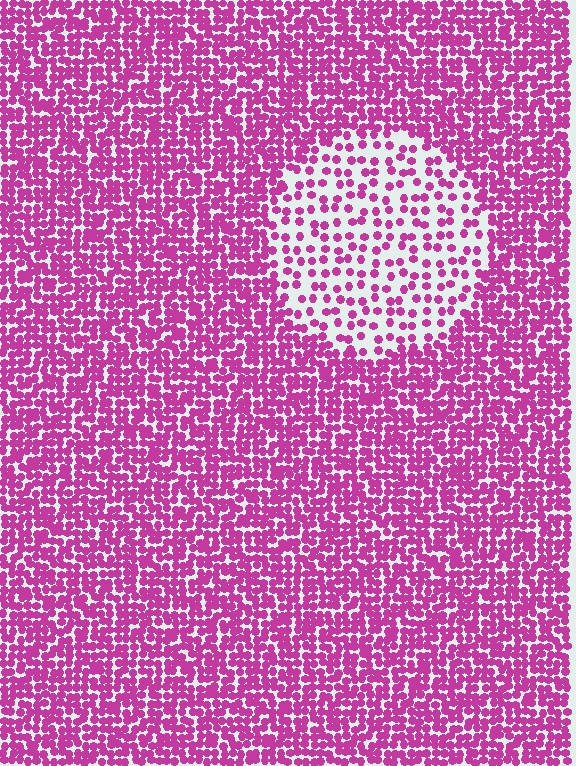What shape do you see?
I see a circle.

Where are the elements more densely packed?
The elements are more densely packed outside the circle boundary.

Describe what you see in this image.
The image contains small magenta elements arranged at two different densities. A circle-shaped region is visible where the elements are less densely packed than the surrounding area.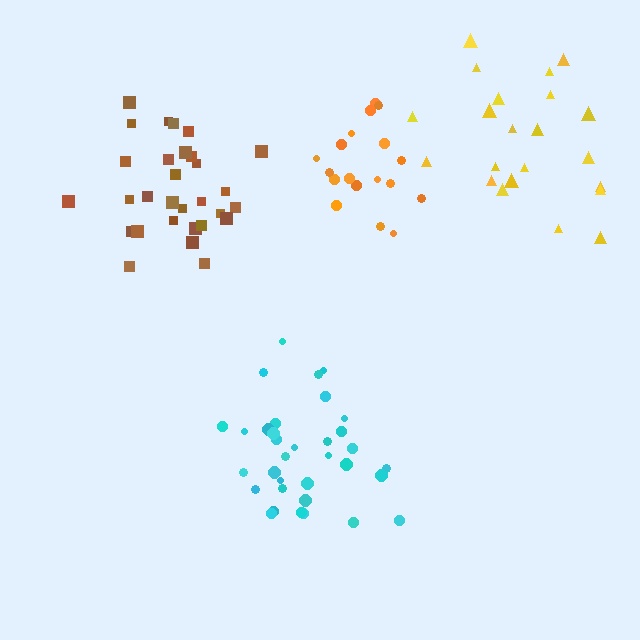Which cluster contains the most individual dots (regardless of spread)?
Cyan (34).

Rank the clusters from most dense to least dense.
cyan, brown, orange, yellow.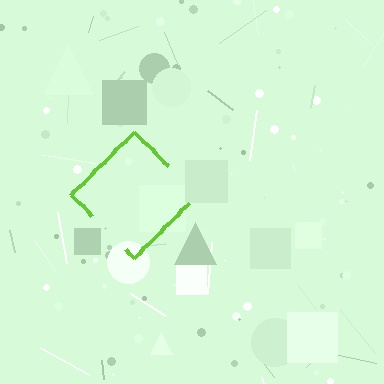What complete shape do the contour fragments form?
The contour fragments form a diamond.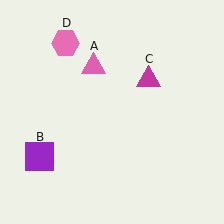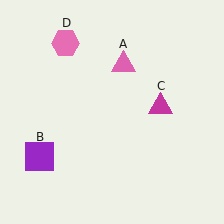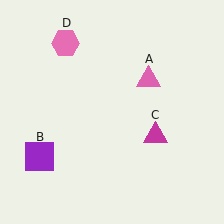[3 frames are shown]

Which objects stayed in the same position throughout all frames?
Purple square (object B) and pink hexagon (object D) remained stationary.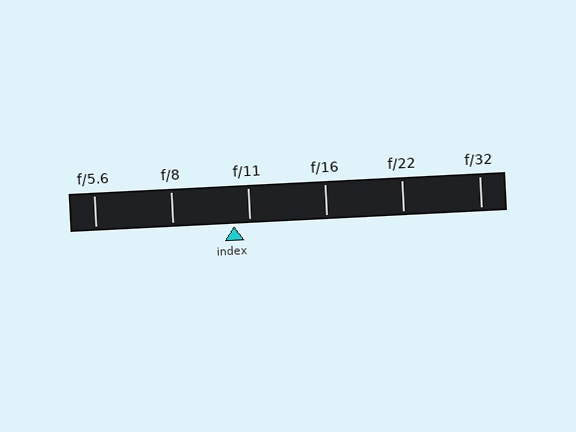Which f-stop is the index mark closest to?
The index mark is closest to f/11.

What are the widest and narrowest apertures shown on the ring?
The widest aperture shown is f/5.6 and the narrowest is f/32.